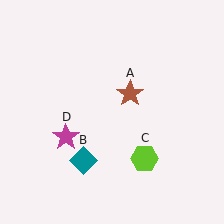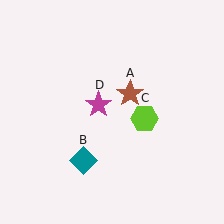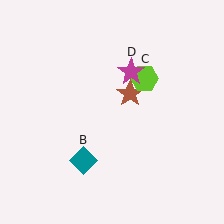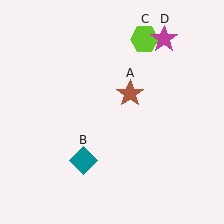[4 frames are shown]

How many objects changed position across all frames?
2 objects changed position: lime hexagon (object C), magenta star (object D).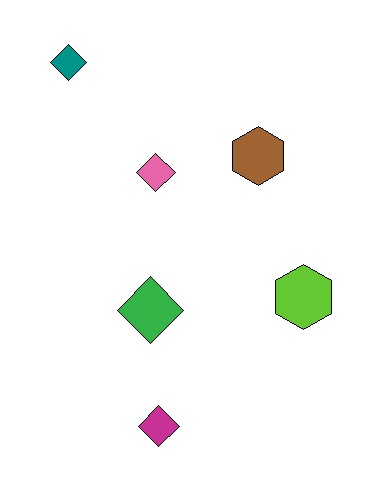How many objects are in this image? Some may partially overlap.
There are 6 objects.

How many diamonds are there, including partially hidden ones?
There are 4 diamonds.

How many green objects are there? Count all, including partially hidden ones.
There is 1 green object.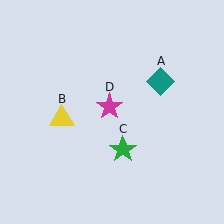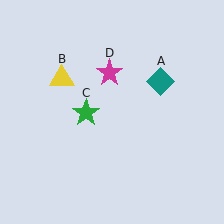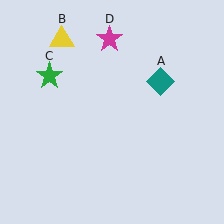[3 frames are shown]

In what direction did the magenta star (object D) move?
The magenta star (object D) moved up.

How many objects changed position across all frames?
3 objects changed position: yellow triangle (object B), green star (object C), magenta star (object D).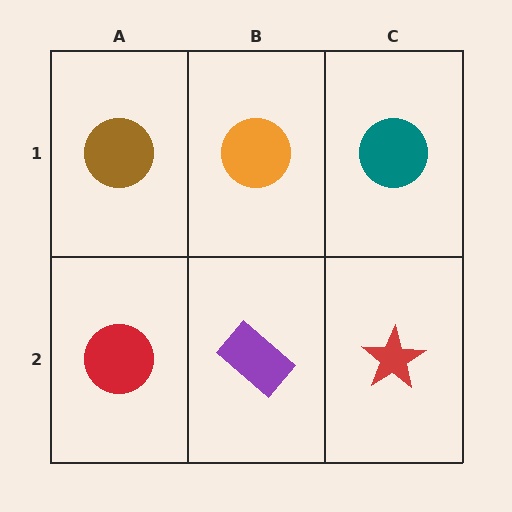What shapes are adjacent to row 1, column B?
A purple rectangle (row 2, column B), a brown circle (row 1, column A), a teal circle (row 1, column C).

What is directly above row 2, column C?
A teal circle.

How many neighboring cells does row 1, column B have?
3.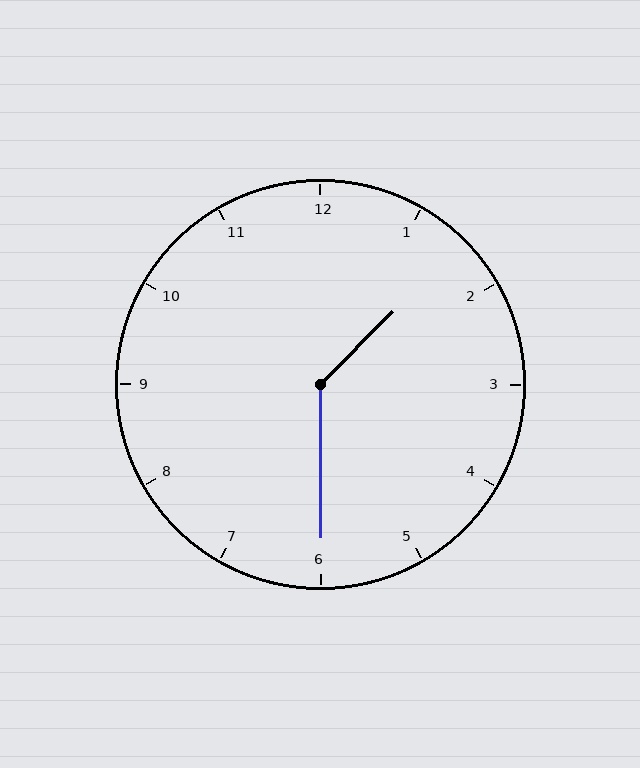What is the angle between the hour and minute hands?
Approximately 135 degrees.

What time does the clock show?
1:30.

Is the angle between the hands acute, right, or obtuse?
It is obtuse.